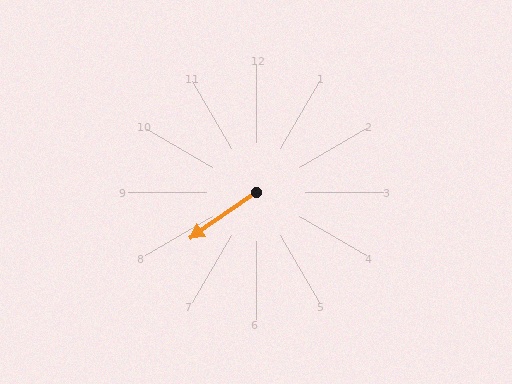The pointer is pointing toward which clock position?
Roughly 8 o'clock.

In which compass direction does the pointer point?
Southwest.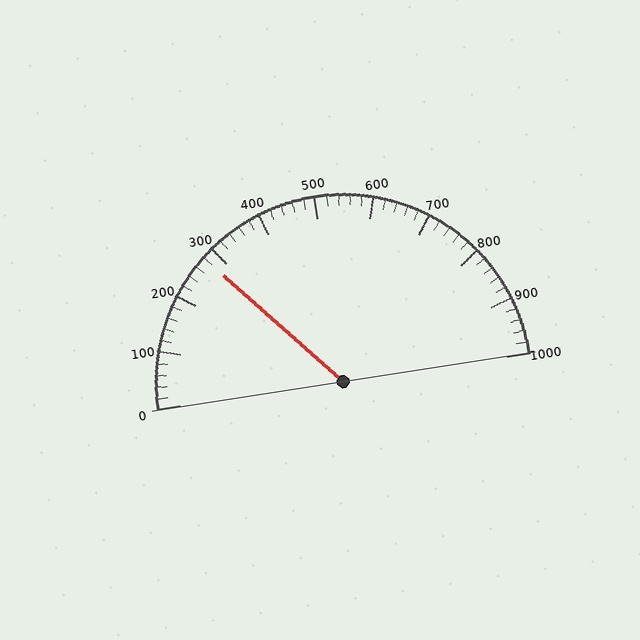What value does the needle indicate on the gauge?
The needle indicates approximately 280.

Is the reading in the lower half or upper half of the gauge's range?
The reading is in the lower half of the range (0 to 1000).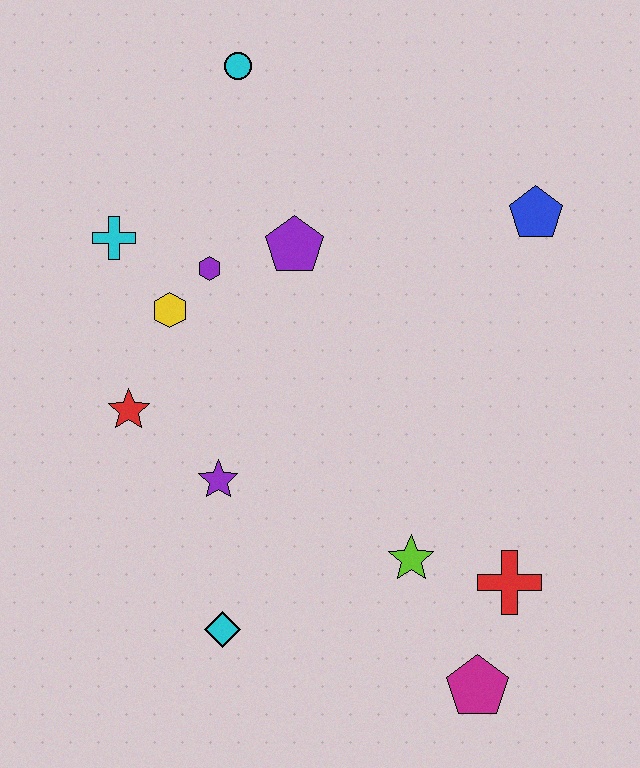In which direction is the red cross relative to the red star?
The red cross is to the right of the red star.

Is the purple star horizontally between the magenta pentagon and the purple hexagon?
Yes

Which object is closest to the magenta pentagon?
The red cross is closest to the magenta pentagon.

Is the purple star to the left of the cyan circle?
Yes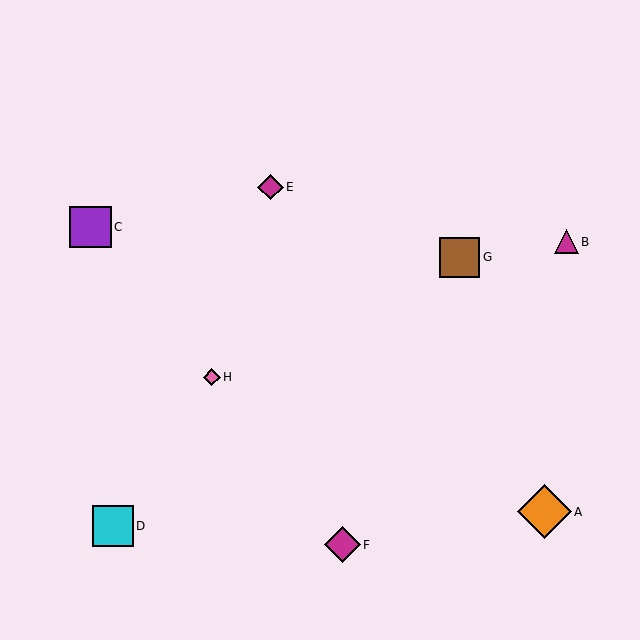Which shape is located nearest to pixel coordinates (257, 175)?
The magenta diamond (labeled E) at (270, 187) is nearest to that location.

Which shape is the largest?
The orange diamond (labeled A) is the largest.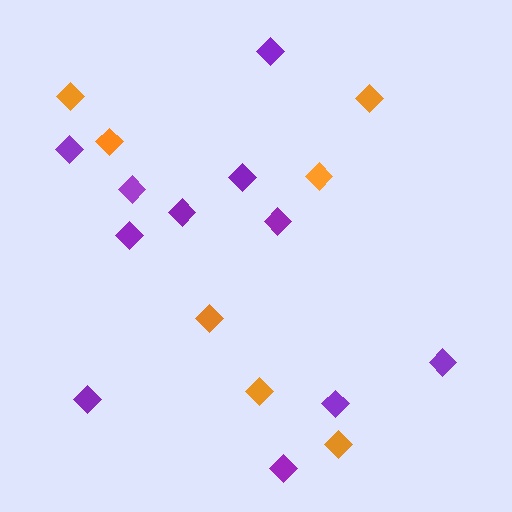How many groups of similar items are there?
There are 2 groups: one group of purple diamonds (11) and one group of orange diamonds (7).